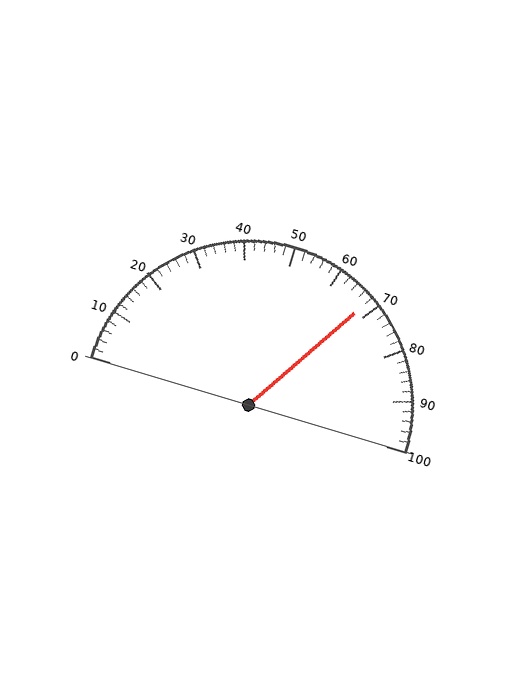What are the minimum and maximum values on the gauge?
The gauge ranges from 0 to 100.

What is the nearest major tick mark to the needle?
The nearest major tick mark is 70.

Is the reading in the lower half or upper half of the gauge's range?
The reading is in the upper half of the range (0 to 100).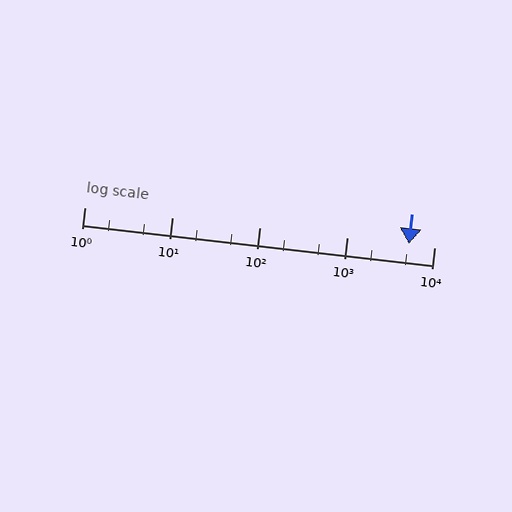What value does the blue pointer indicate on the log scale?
The pointer indicates approximately 5100.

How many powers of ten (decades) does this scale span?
The scale spans 4 decades, from 1 to 10000.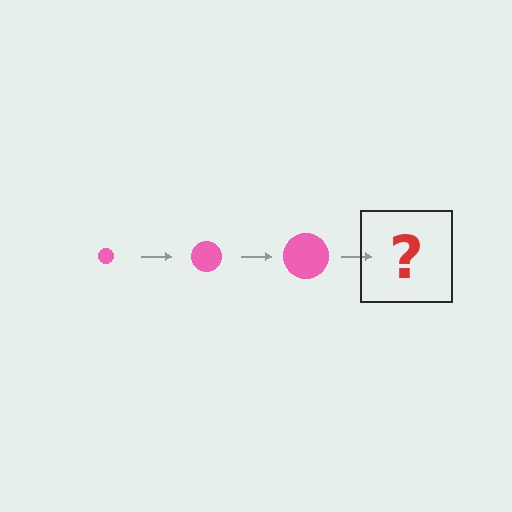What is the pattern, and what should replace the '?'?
The pattern is that the circle gets progressively larger each step. The '?' should be a pink circle, larger than the previous one.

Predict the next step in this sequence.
The next step is a pink circle, larger than the previous one.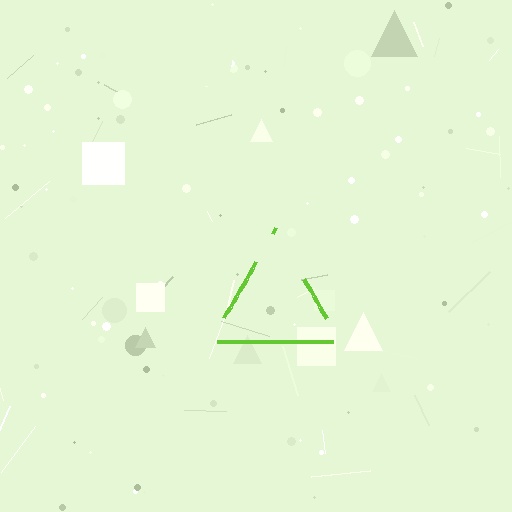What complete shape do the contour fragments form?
The contour fragments form a triangle.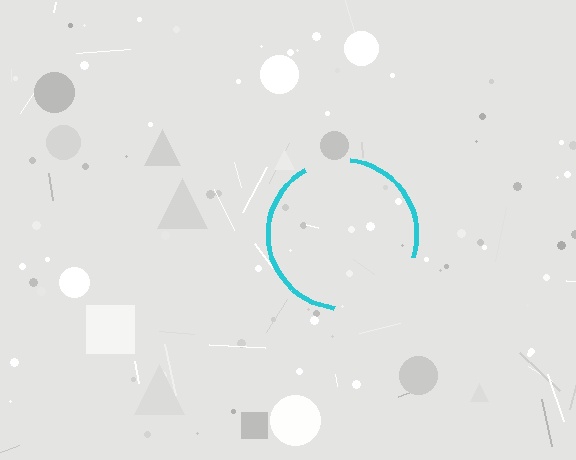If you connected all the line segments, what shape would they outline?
They would outline a circle.